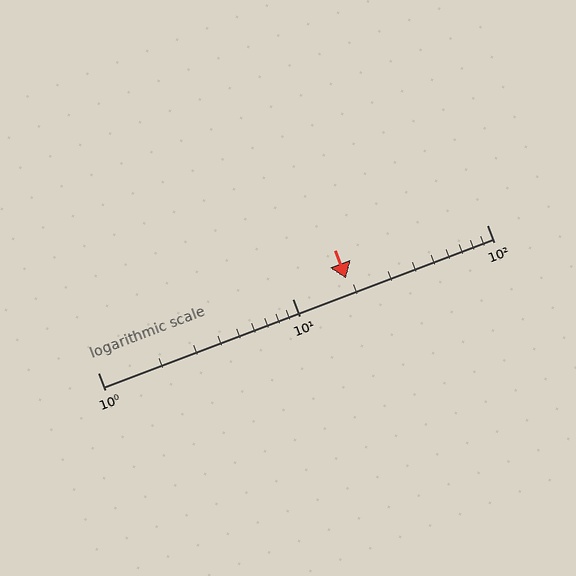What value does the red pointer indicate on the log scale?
The pointer indicates approximately 19.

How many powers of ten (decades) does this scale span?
The scale spans 2 decades, from 1 to 100.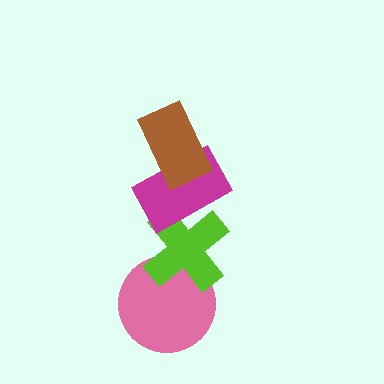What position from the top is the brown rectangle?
The brown rectangle is 1st from the top.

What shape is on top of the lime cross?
The magenta rectangle is on top of the lime cross.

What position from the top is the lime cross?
The lime cross is 3rd from the top.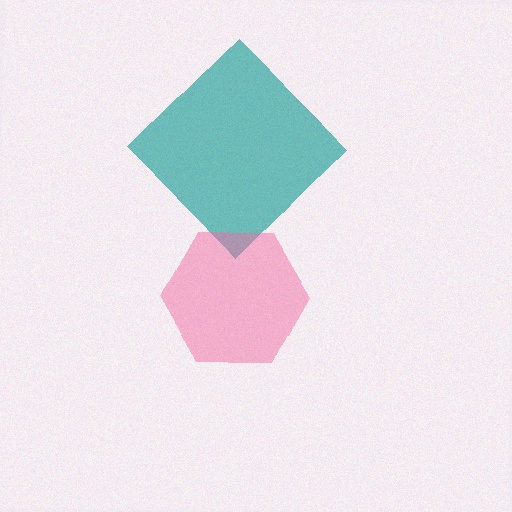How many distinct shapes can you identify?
There are 2 distinct shapes: a teal diamond, a pink hexagon.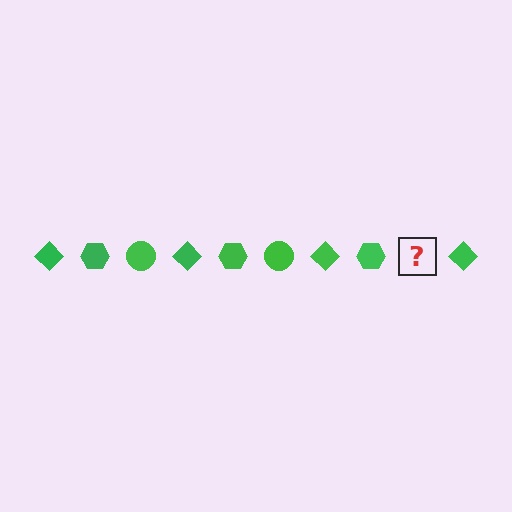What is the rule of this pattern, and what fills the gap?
The rule is that the pattern cycles through diamond, hexagon, circle shapes in green. The gap should be filled with a green circle.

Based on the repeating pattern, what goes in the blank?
The blank should be a green circle.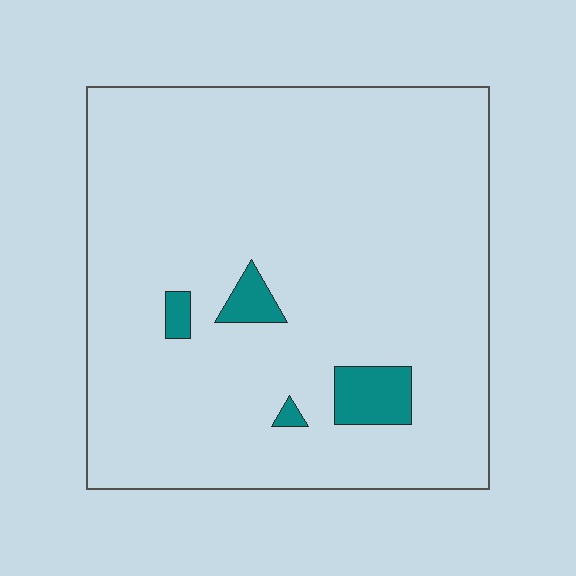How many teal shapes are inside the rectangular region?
4.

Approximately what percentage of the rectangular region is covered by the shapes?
Approximately 5%.